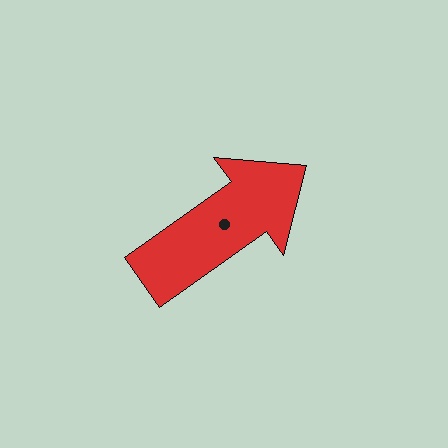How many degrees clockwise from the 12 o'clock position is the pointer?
Approximately 55 degrees.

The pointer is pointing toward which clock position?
Roughly 2 o'clock.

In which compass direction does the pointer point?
Northeast.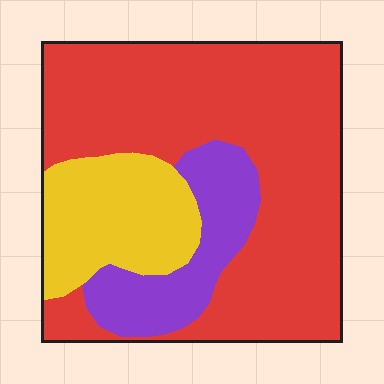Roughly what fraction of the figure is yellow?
Yellow covers 20% of the figure.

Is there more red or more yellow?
Red.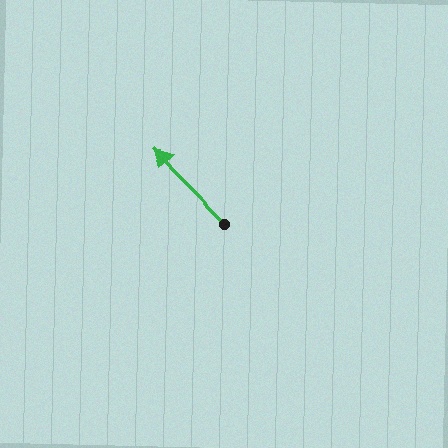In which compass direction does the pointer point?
Northwest.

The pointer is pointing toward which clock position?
Roughly 11 o'clock.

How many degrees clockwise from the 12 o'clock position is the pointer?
Approximately 316 degrees.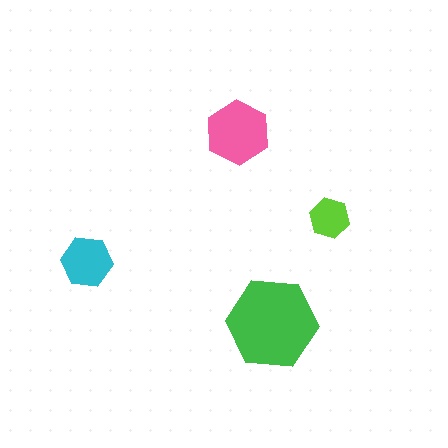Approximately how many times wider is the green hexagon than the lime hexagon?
About 2.5 times wider.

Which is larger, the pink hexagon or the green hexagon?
The green one.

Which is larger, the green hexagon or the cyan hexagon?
The green one.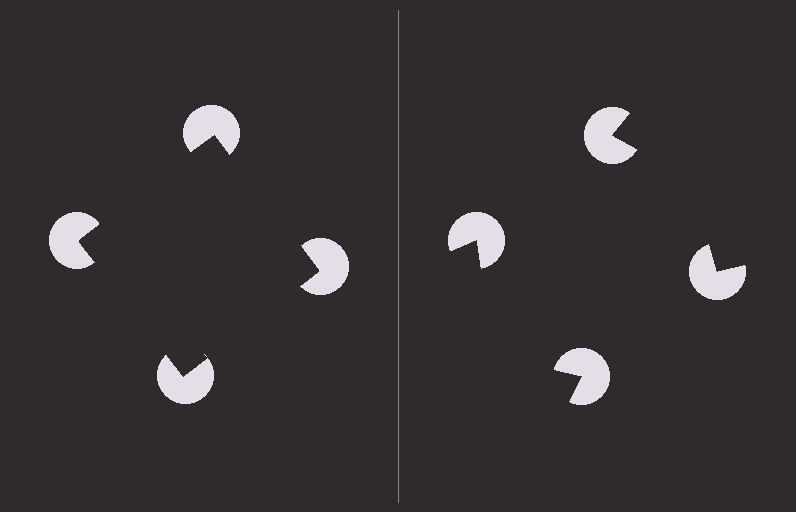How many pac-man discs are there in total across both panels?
8 — 4 on each side.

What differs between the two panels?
The pac-man discs are positioned identically on both sides; only the wedge orientations differ. On the left they align to a square; on the right they are misaligned.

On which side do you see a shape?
An illusory square appears on the left side. On the right side the wedge cuts are rotated, so no coherent shape forms.